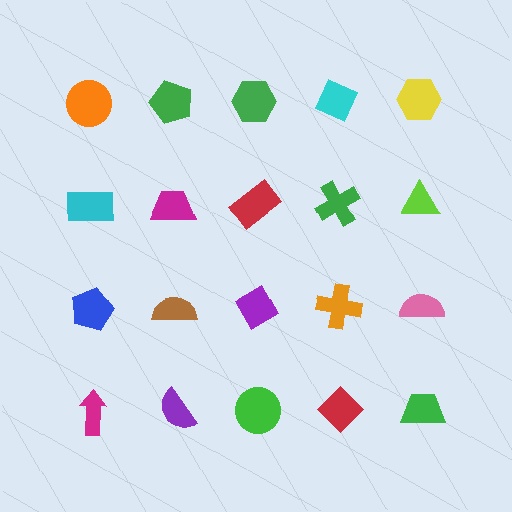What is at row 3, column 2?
A brown semicircle.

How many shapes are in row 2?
5 shapes.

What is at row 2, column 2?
A magenta trapezoid.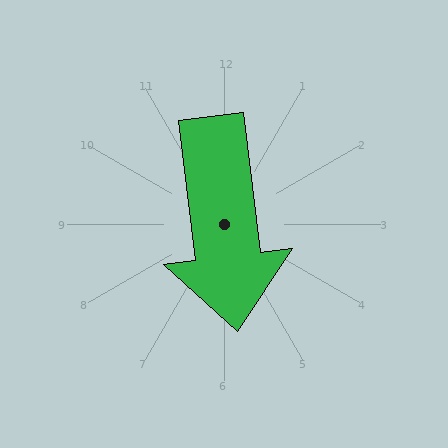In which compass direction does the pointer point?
South.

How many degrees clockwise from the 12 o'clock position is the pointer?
Approximately 173 degrees.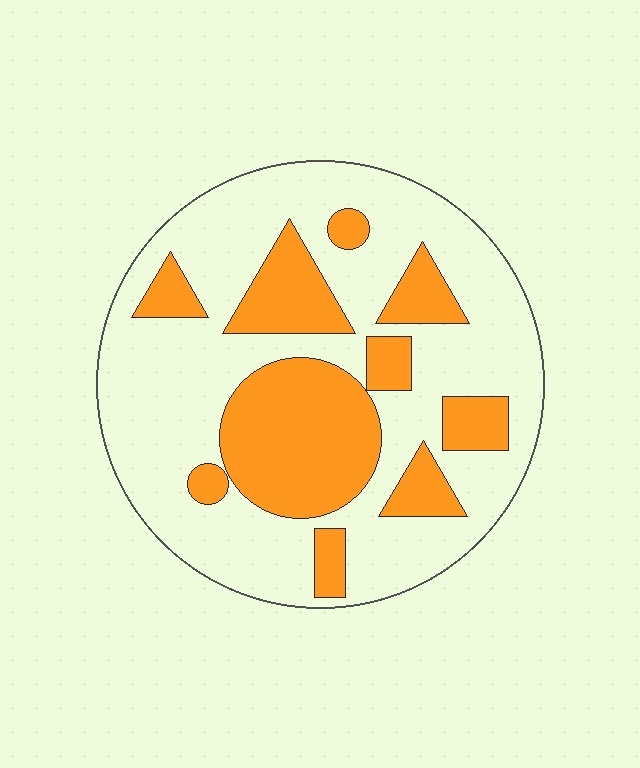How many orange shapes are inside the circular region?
10.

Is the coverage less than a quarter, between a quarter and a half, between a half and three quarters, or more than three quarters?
Between a quarter and a half.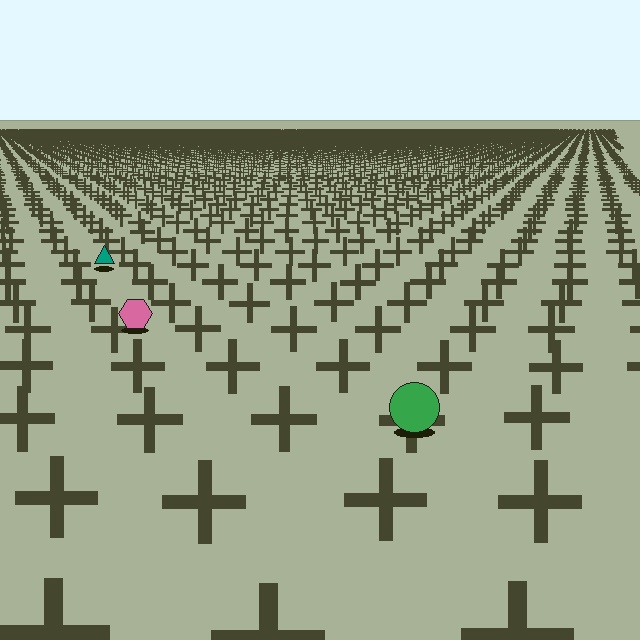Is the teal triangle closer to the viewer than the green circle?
No. The green circle is closer — you can tell from the texture gradient: the ground texture is coarser near it.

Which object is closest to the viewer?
The green circle is closest. The texture marks near it are larger and more spread out.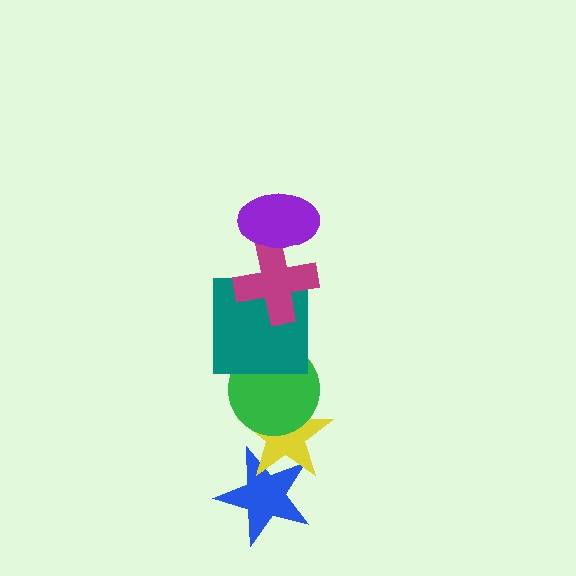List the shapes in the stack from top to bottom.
From top to bottom: the purple ellipse, the magenta cross, the teal square, the green circle, the yellow star, the blue star.